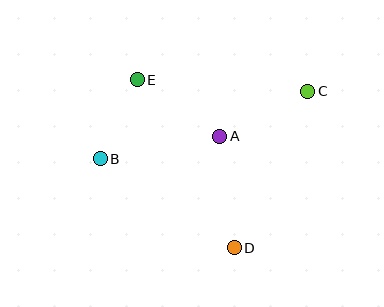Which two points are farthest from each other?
Points B and C are farthest from each other.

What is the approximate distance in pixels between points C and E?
The distance between C and E is approximately 171 pixels.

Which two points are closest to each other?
Points B and E are closest to each other.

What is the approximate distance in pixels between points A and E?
The distance between A and E is approximately 100 pixels.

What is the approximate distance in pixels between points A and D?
The distance between A and D is approximately 113 pixels.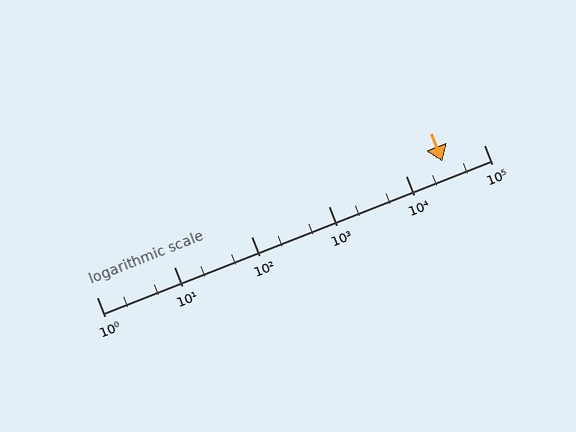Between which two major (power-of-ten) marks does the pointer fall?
The pointer is between 10000 and 100000.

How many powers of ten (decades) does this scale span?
The scale spans 5 decades, from 1 to 100000.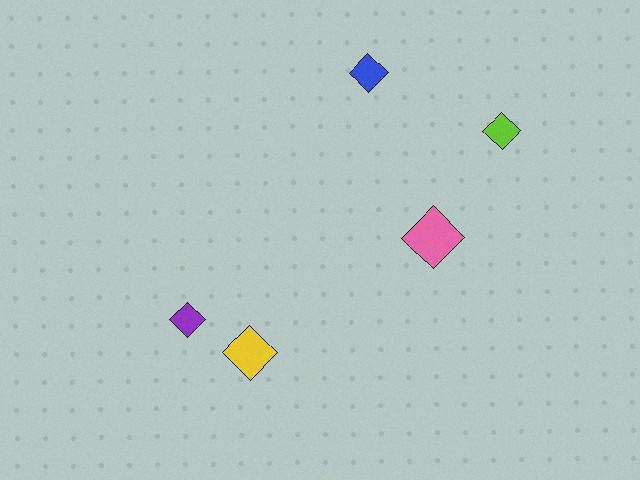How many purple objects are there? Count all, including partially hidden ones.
There is 1 purple object.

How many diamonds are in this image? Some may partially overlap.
There are 5 diamonds.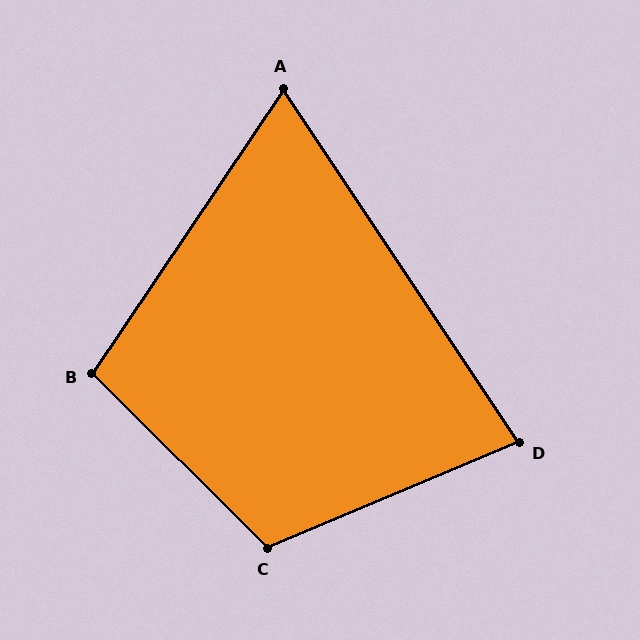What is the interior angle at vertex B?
Approximately 101 degrees (obtuse).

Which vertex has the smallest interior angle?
A, at approximately 68 degrees.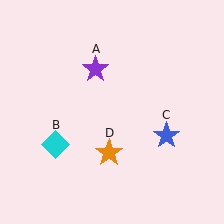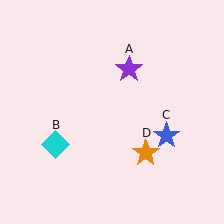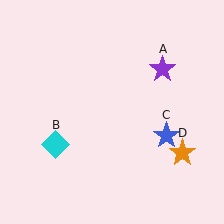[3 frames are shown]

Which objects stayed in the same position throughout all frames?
Cyan diamond (object B) and blue star (object C) remained stationary.